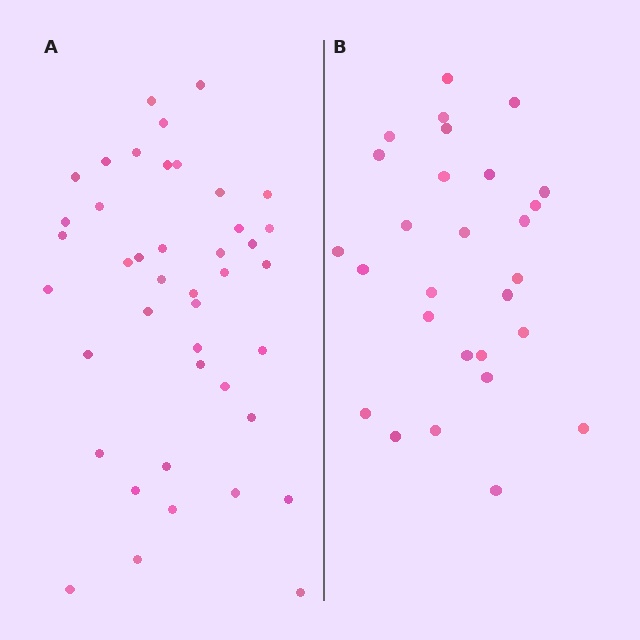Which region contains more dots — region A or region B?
Region A (the left region) has more dots.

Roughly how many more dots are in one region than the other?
Region A has approximately 15 more dots than region B.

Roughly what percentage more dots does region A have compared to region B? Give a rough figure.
About 50% more.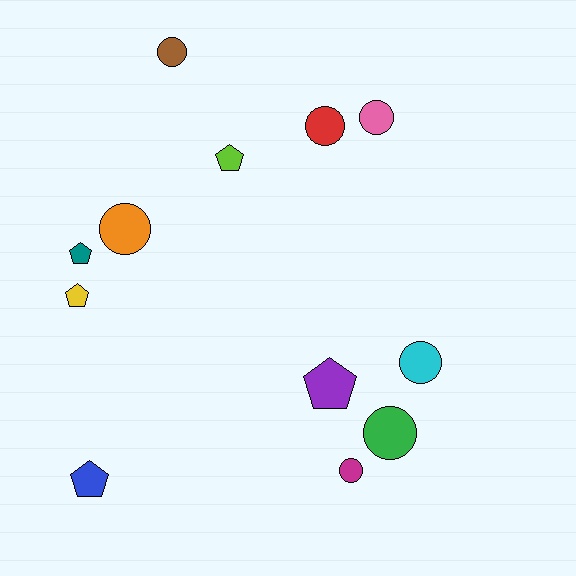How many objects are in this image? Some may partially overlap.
There are 12 objects.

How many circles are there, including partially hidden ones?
There are 7 circles.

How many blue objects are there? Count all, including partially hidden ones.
There is 1 blue object.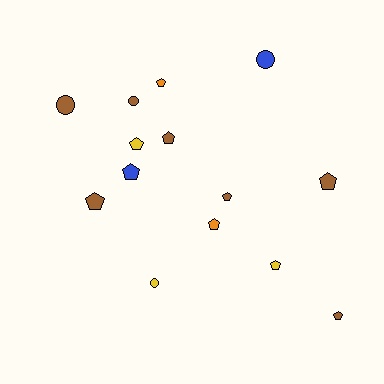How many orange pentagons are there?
There are 2 orange pentagons.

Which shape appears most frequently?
Pentagon, with 10 objects.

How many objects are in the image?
There are 14 objects.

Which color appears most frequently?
Brown, with 7 objects.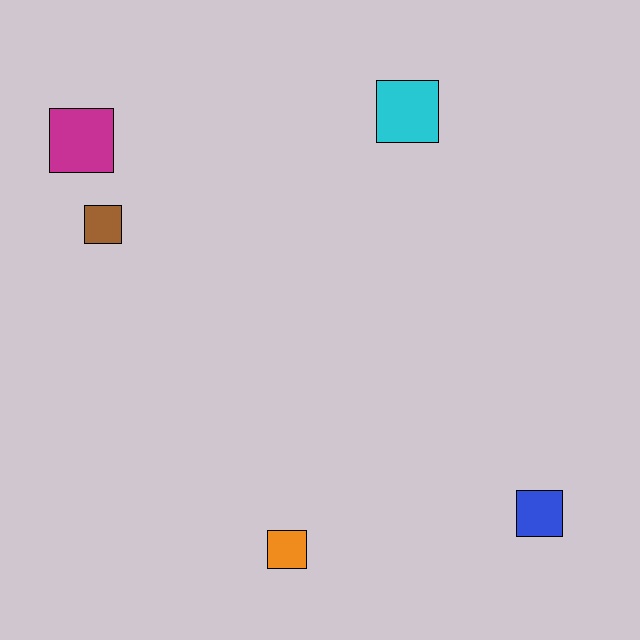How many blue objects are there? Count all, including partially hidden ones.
There is 1 blue object.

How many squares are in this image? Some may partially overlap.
There are 5 squares.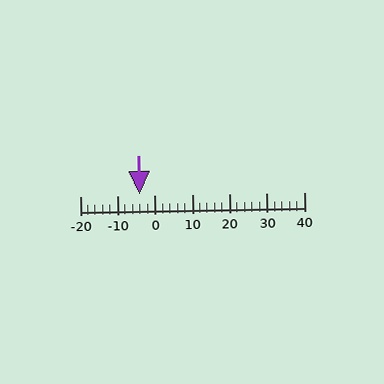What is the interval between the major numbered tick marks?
The major tick marks are spaced 10 units apart.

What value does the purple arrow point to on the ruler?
The purple arrow points to approximately -4.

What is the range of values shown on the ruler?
The ruler shows values from -20 to 40.